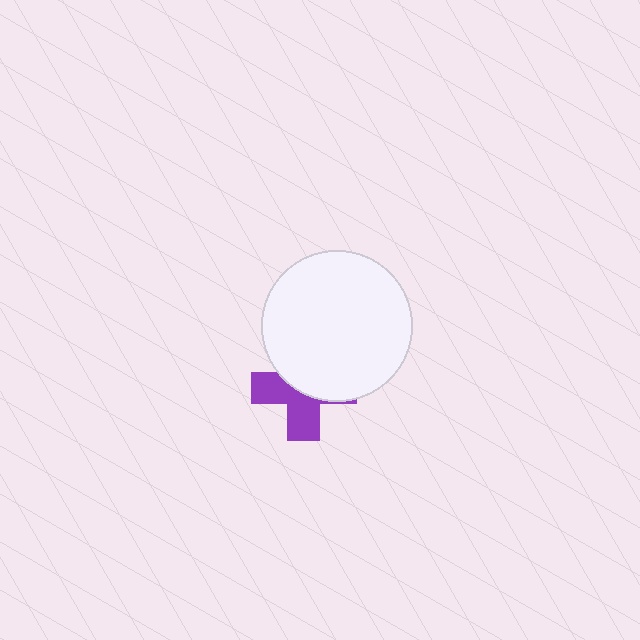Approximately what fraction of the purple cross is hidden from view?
Roughly 53% of the purple cross is hidden behind the white circle.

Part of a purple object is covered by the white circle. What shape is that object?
It is a cross.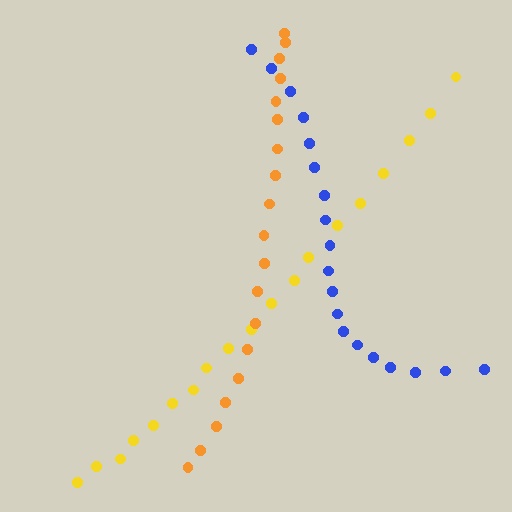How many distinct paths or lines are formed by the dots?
There are 3 distinct paths.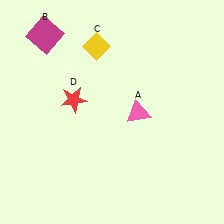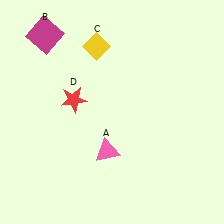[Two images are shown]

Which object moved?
The pink triangle (A) moved down.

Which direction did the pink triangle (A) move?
The pink triangle (A) moved down.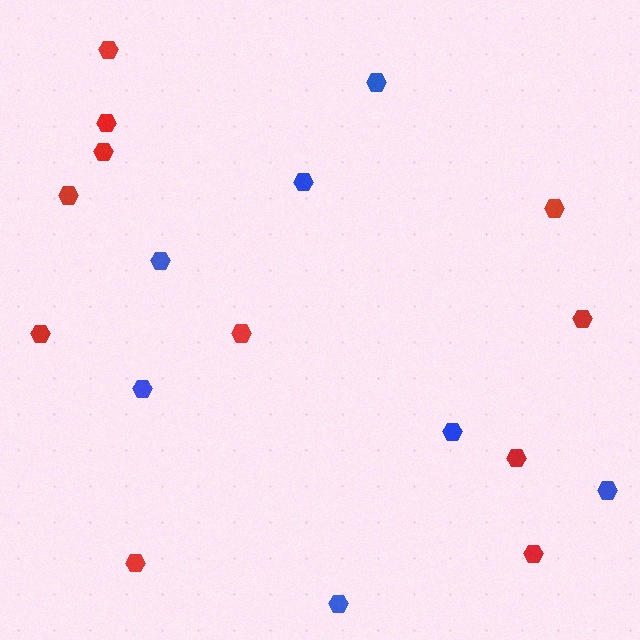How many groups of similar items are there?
There are 2 groups: one group of red hexagons (11) and one group of blue hexagons (7).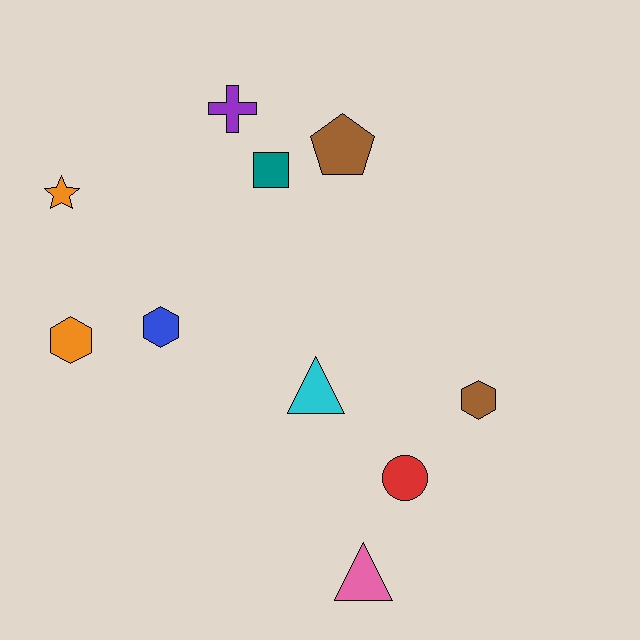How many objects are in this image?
There are 10 objects.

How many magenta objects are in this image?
There are no magenta objects.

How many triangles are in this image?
There are 2 triangles.